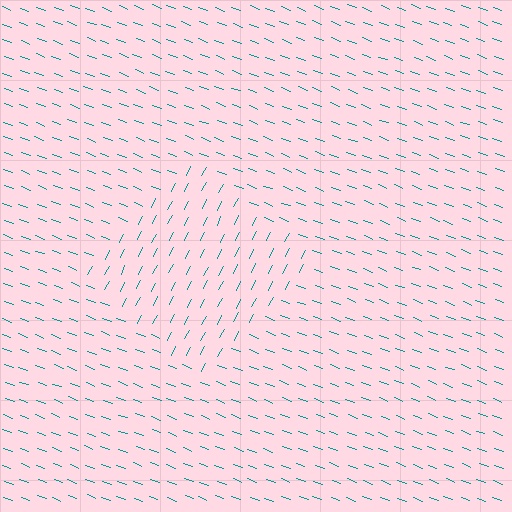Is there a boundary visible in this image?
Yes, there is a texture boundary formed by a change in line orientation.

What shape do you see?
I see a diamond.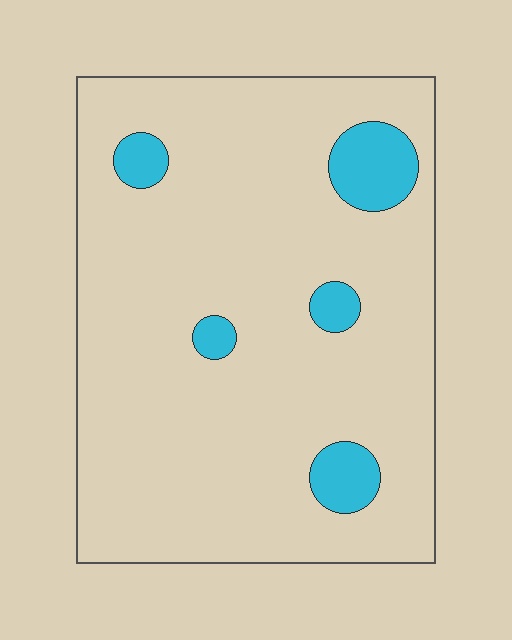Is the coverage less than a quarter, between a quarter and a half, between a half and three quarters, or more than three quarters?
Less than a quarter.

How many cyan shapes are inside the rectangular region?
5.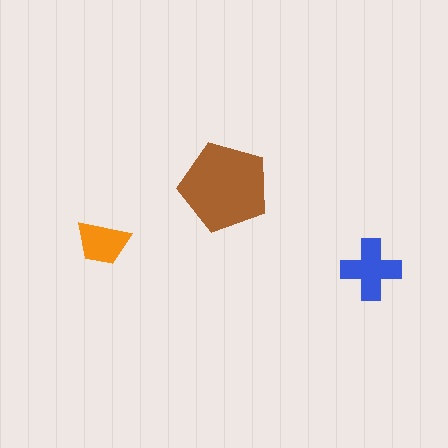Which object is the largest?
The brown pentagon.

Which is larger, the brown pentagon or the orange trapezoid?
The brown pentagon.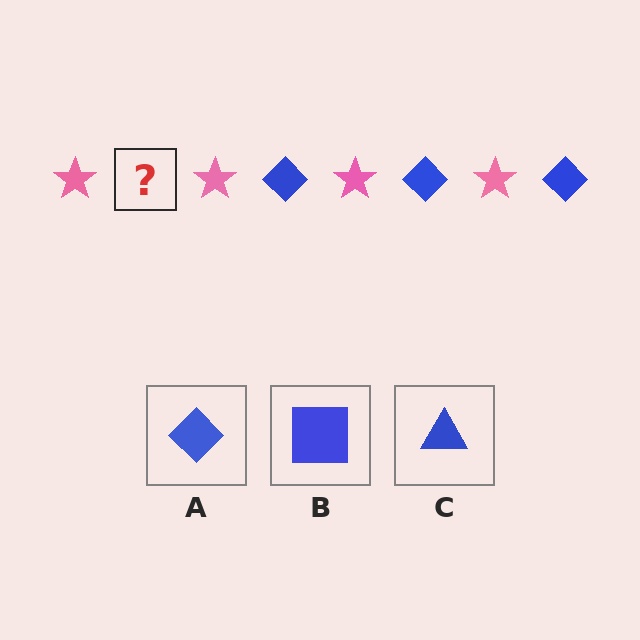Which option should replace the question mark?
Option A.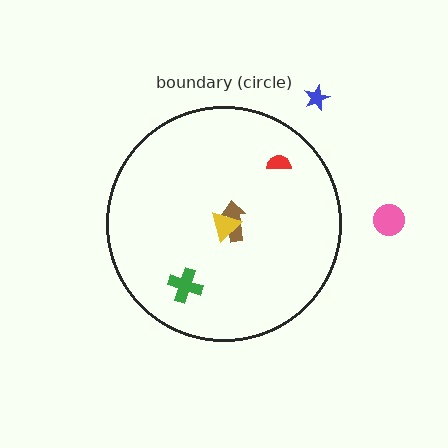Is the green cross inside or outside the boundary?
Inside.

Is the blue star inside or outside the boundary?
Outside.